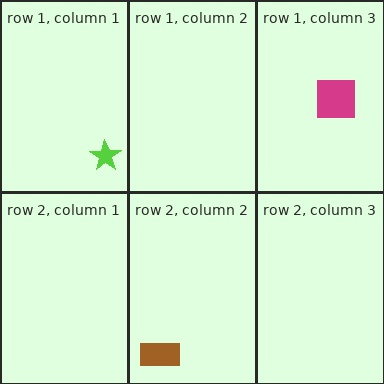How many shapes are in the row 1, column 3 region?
1.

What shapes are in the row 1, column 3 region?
The magenta square.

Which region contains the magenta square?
The row 1, column 3 region.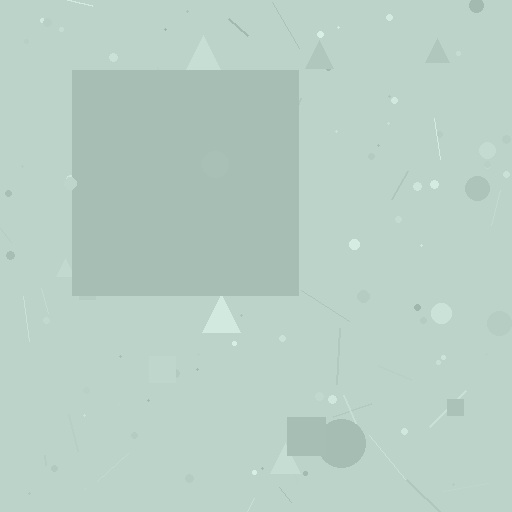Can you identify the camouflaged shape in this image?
The camouflaged shape is a square.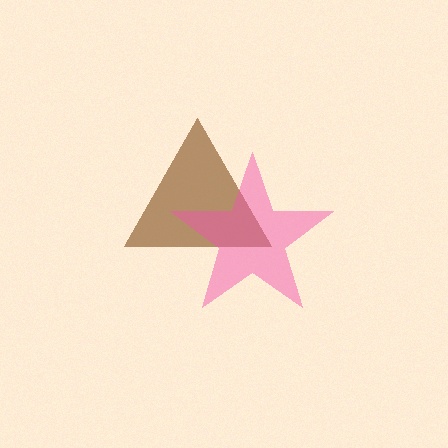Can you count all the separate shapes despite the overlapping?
Yes, there are 2 separate shapes.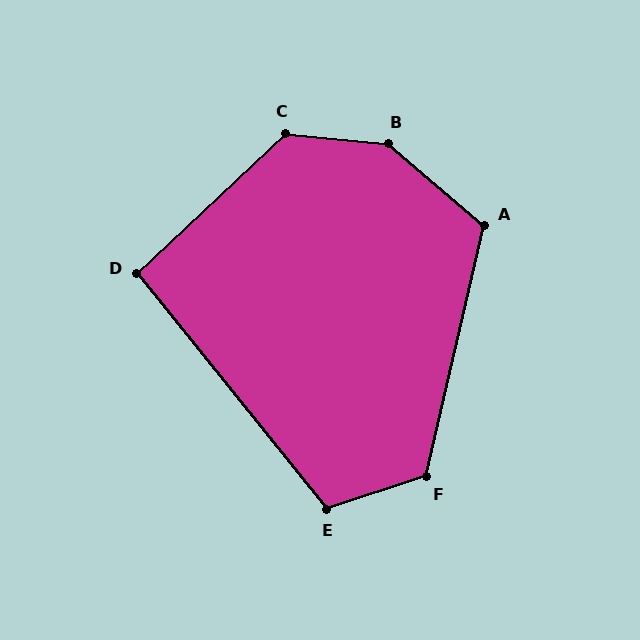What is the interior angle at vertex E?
Approximately 111 degrees (obtuse).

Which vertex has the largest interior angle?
B, at approximately 145 degrees.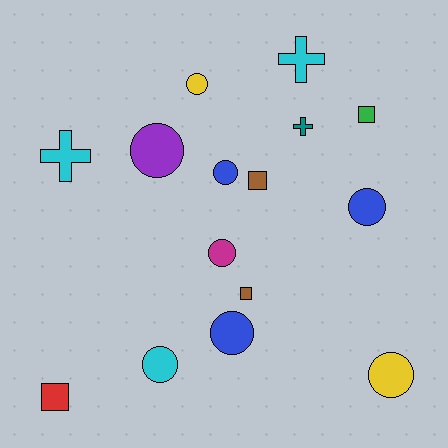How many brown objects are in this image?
There are 2 brown objects.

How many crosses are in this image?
There are 3 crosses.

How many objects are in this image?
There are 15 objects.